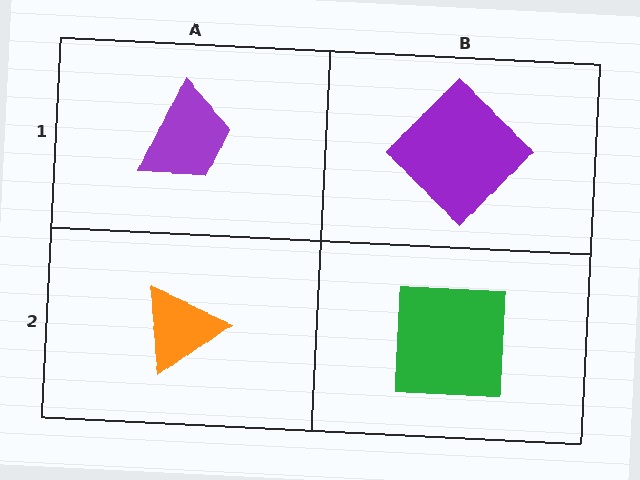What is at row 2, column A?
An orange triangle.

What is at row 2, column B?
A green square.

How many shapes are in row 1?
2 shapes.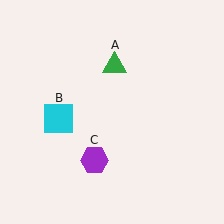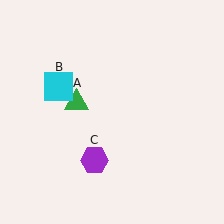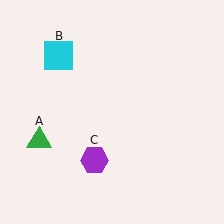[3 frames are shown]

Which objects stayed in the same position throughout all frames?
Purple hexagon (object C) remained stationary.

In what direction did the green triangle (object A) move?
The green triangle (object A) moved down and to the left.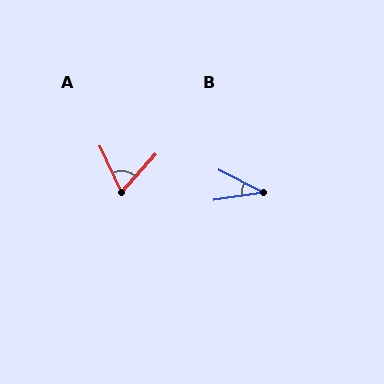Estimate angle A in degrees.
Approximately 66 degrees.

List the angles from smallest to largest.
B (35°), A (66°).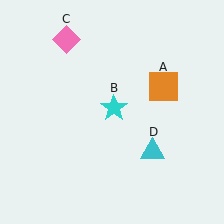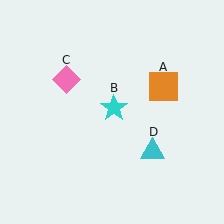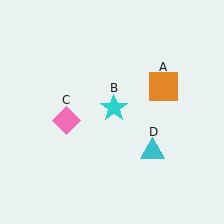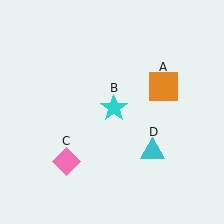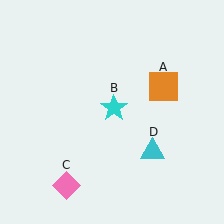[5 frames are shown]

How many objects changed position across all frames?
1 object changed position: pink diamond (object C).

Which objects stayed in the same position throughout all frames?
Orange square (object A) and cyan star (object B) and cyan triangle (object D) remained stationary.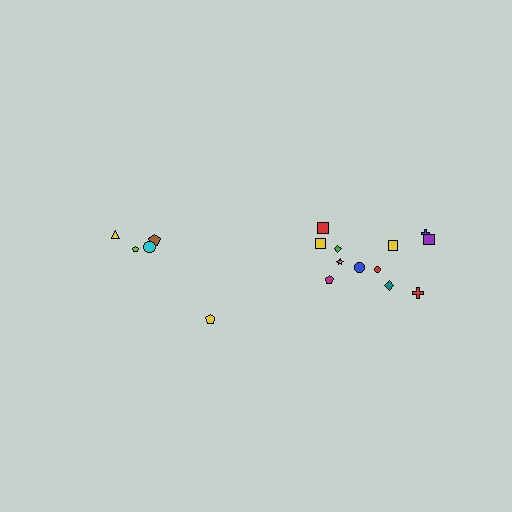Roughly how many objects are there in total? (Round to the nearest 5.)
Roughly 15 objects in total.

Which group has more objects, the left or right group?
The right group.